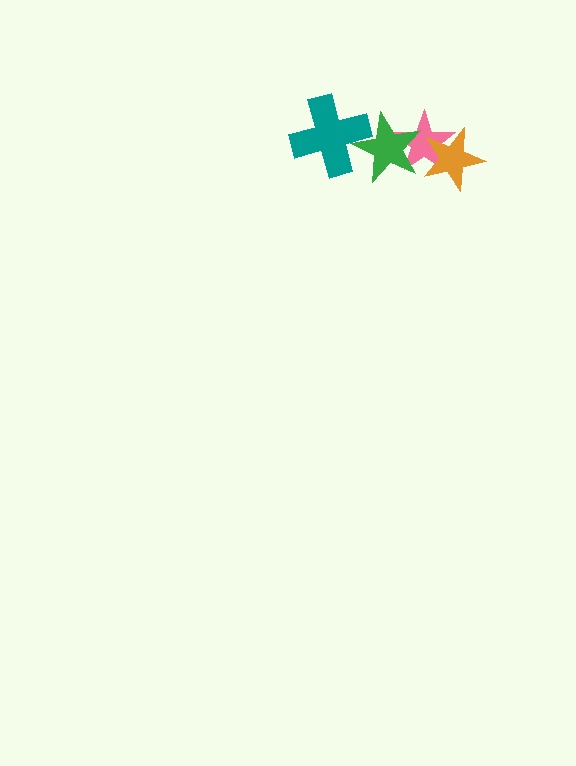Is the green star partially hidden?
Yes, it is partially covered by another shape.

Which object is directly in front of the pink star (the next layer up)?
The orange star is directly in front of the pink star.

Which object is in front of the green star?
The teal cross is in front of the green star.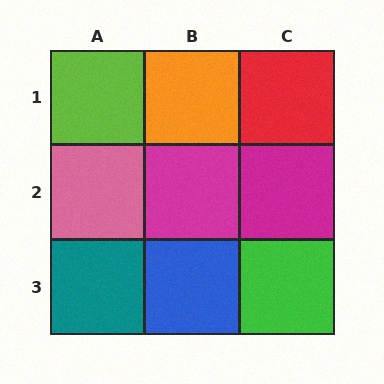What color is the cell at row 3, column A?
Teal.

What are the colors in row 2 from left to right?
Pink, magenta, magenta.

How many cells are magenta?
2 cells are magenta.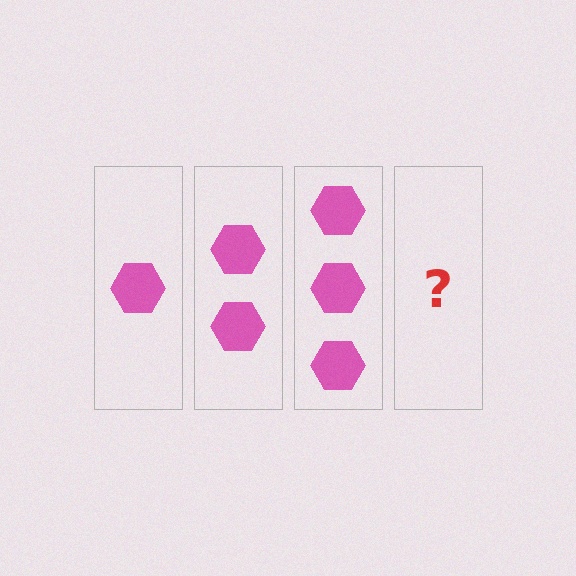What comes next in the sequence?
The next element should be 4 hexagons.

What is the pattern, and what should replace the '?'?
The pattern is that each step adds one more hexagon. The '?' should be 4 hexagons.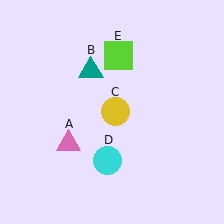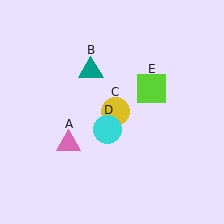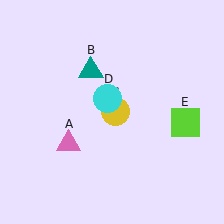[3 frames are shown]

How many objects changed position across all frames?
2 objects changed position: cyan circle (object D), lime square (object E).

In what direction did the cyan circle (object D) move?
The cyan circle (object D) moved up.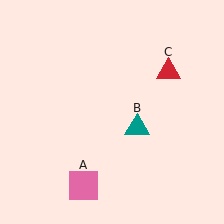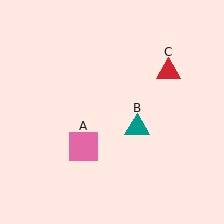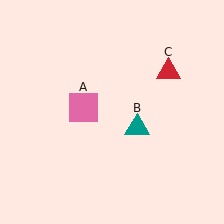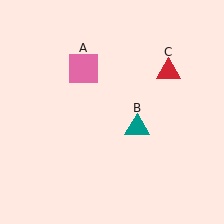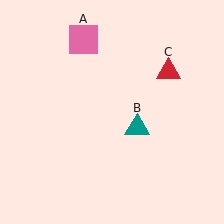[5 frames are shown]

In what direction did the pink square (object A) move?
The pink square (object A) moved up.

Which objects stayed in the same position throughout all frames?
Teal triangle (object B) and red triangle (object C) remained stationary.